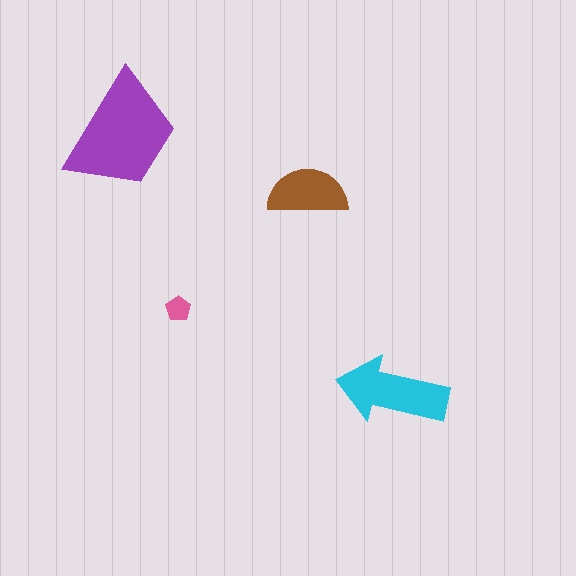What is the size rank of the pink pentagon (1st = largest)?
4th.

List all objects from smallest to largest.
The pink pentagon, the brown semicircle, the cyan arrow, the purple trapezoid.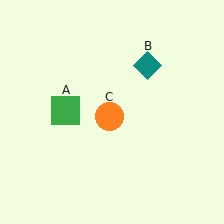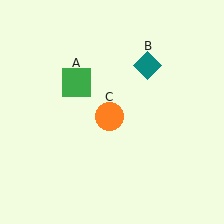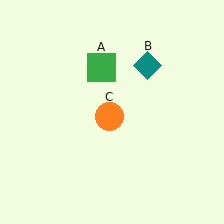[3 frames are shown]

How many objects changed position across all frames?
1 object changed position: green square (object A).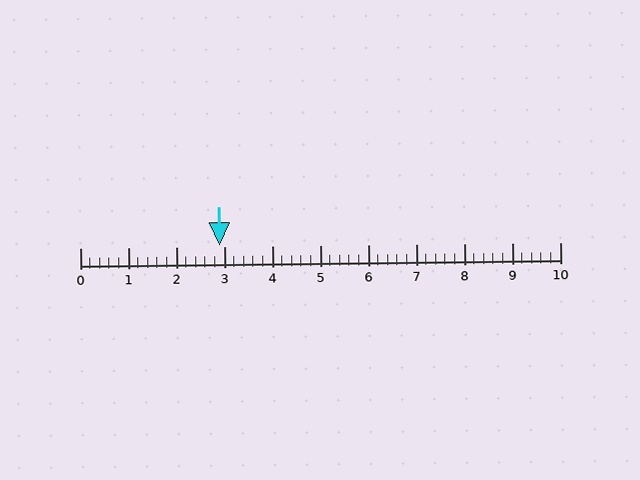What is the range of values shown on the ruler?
The ruler shows values from 0 to 10.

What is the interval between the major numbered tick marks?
The major tick marks are spaced 1 units apart.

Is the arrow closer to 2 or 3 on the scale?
The arrow is closer to 3.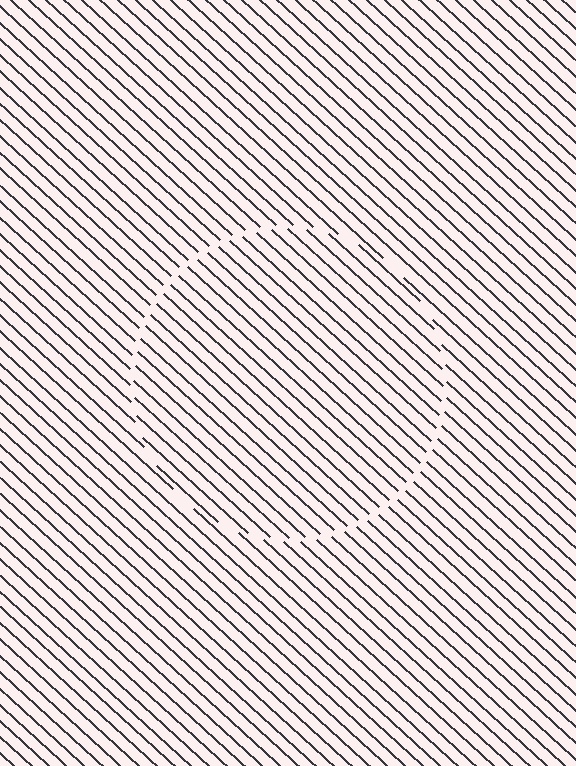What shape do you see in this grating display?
An illusory circle. The interior of the shape contains the same grating, shifted by half a period — the contour is defined by the phase discontinuity where line-ends from the inner and outer gratings abut.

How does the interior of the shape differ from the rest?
The interior of the shape contains the same grating, shifted by half a period — the contour is defined by the phase discontinuity where line-ends from the inner and outer gratings abut.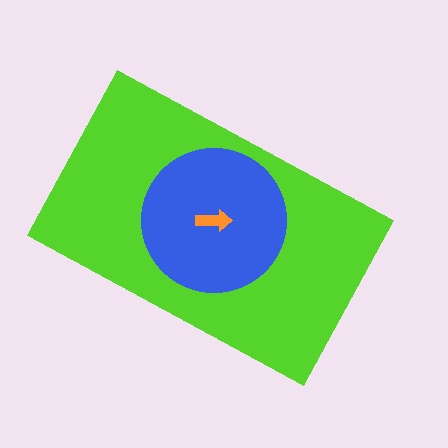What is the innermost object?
The orange arrow.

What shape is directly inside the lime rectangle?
The blue circle.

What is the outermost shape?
The lime rectangle.